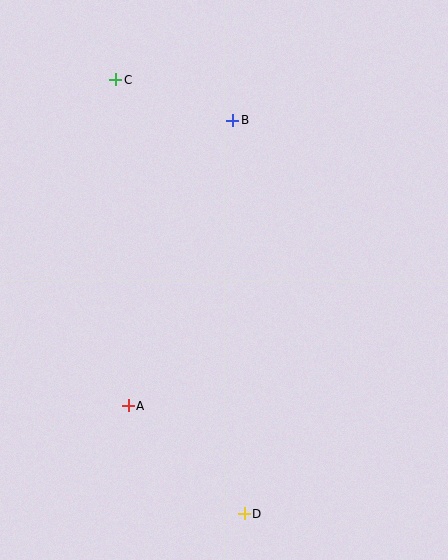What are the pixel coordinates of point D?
Point D is at (244, 514).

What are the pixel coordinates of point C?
Point C is at (116, 80).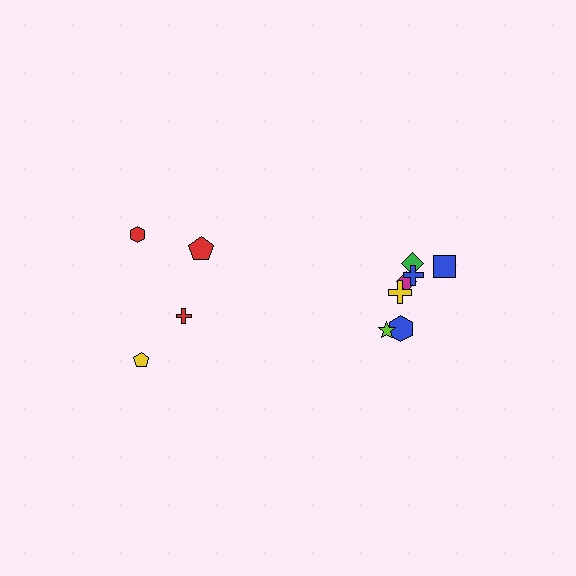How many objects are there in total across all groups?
There are 11 objects.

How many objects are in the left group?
There are 4 objects.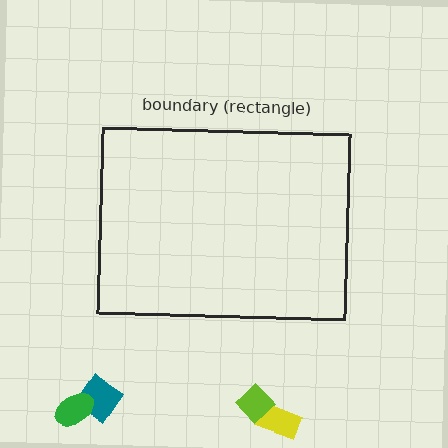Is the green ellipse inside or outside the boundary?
Outside.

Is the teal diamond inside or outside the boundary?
Outside.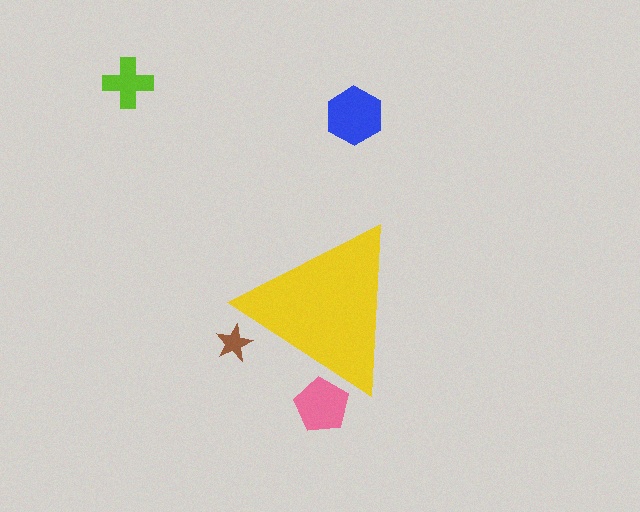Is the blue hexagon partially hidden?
No, the blue hexagon is fully visible.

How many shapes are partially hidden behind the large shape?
2 shapes are partially hidden.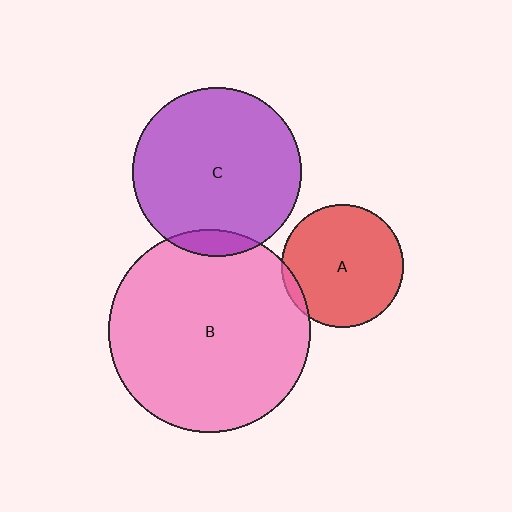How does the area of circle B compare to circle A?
Approximately 2.7 times.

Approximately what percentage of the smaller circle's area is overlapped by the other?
Approximately 10%.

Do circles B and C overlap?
Yes.